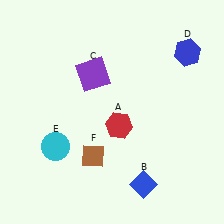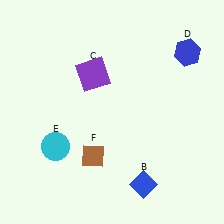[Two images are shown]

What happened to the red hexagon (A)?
The red hexagon (A) was removed in Image 2. It was in the bottom-right area of Image 1.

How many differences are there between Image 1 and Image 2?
There is 1 difference between the two images.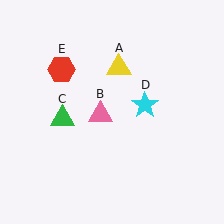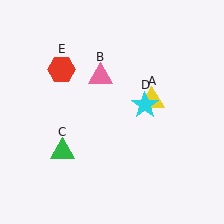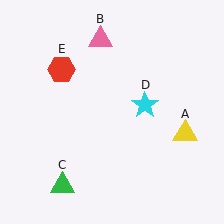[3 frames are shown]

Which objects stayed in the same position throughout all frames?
Cyan star (object D) and red hexagon (object E) remained stationary.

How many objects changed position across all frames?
3 objects changed position: yellow triangle (object A), pink triangle (object B), green triangle (object C).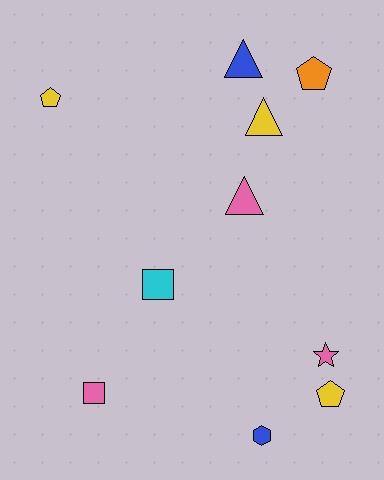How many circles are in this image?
There are no circles.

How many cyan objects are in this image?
There is 1 cyan object.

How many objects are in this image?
There are 10 objects.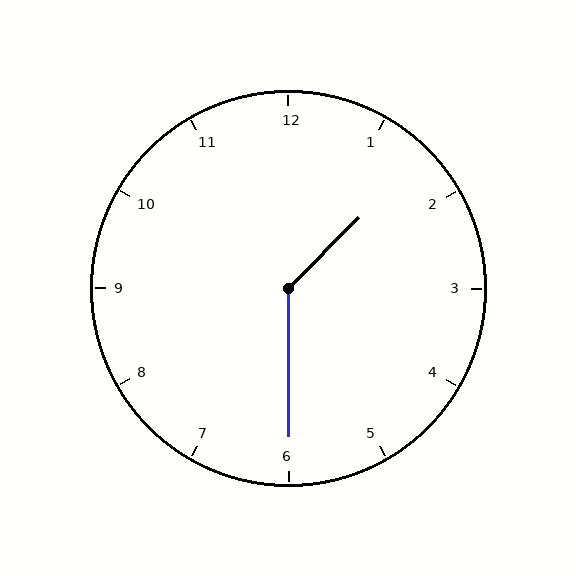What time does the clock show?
1:30.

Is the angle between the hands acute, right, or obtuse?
It is obtuse.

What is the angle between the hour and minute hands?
Approximately 135 degrees.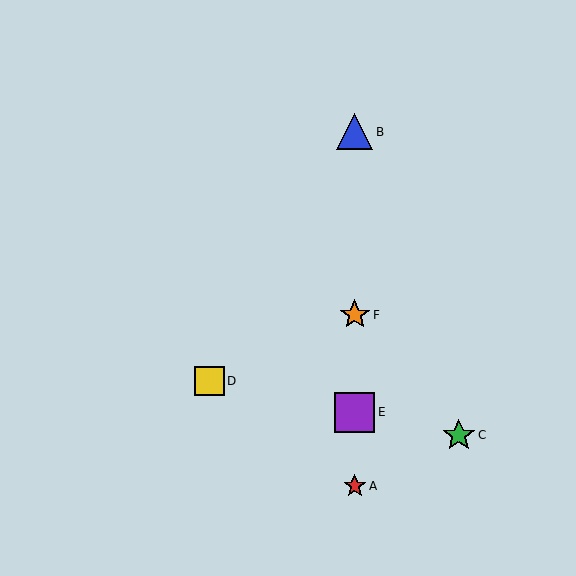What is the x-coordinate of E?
Object E is at x≈355.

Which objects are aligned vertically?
Objects A, B, E, F are aligned vertically.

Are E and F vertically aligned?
Yes, both are at x≈355.